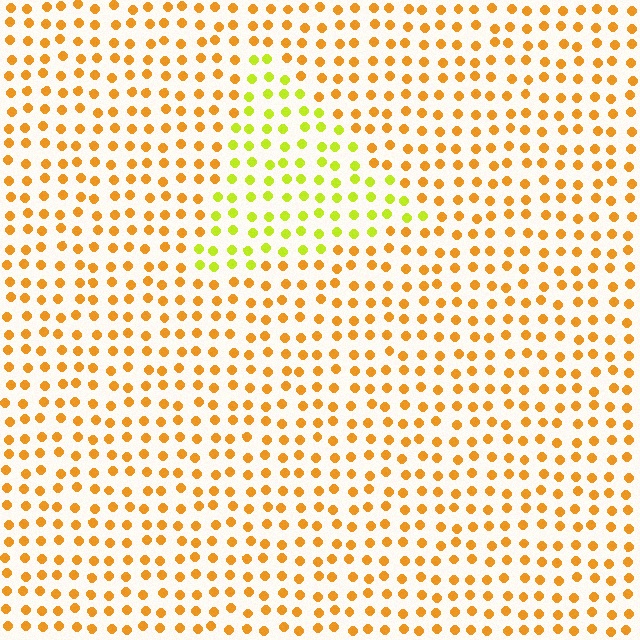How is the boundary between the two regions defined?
The boundary is defined purely by a slight shift in hue (about 40 degrees). Spacing, size, and orientation are identical on both sides.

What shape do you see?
I see a triangle.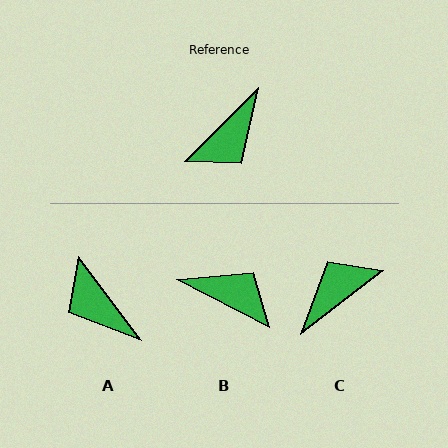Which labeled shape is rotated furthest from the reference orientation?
C, about 173 degrees away.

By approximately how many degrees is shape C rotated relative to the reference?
Approximately 173 degrees counter-clockwise.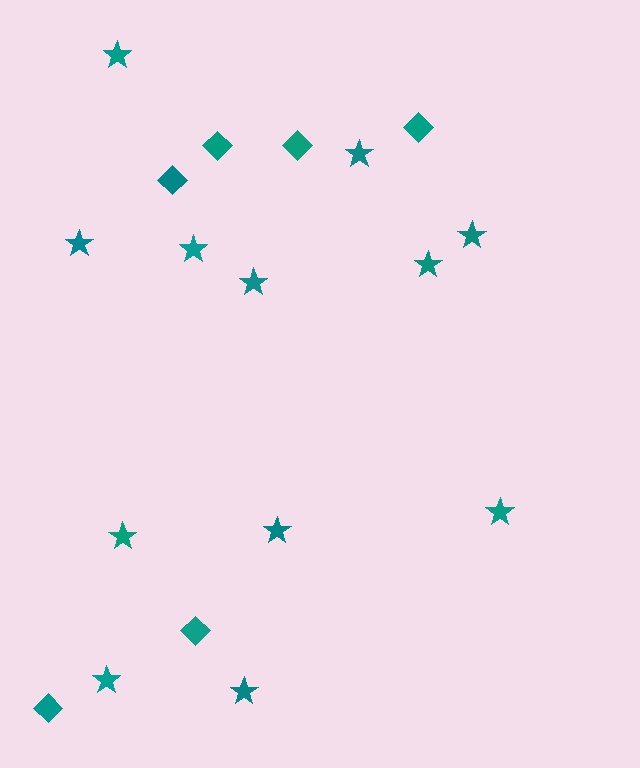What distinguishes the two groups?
There are 2 groups: one group of diamonds (6) and one group of stars (12).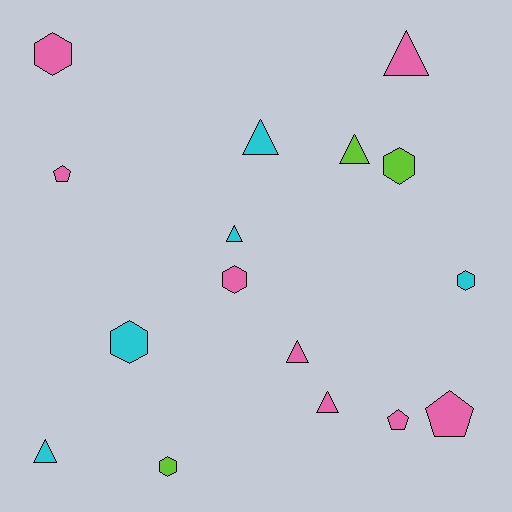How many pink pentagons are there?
There are 3 pink pentagons.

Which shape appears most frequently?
Triangle, with 7 objects.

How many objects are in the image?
There are 16 objects.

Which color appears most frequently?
Pink, with 8 objects.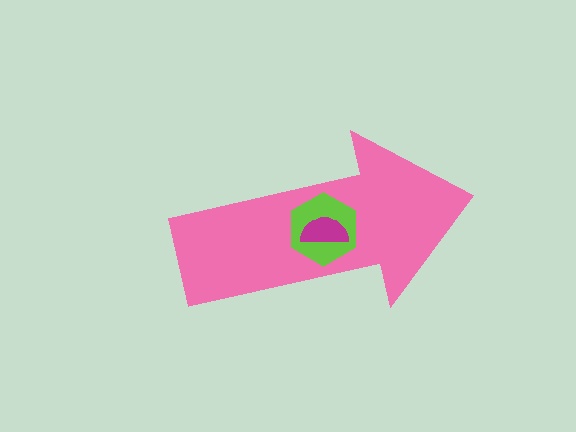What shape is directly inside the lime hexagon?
The magenta semicircle.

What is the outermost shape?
The pink arrow.